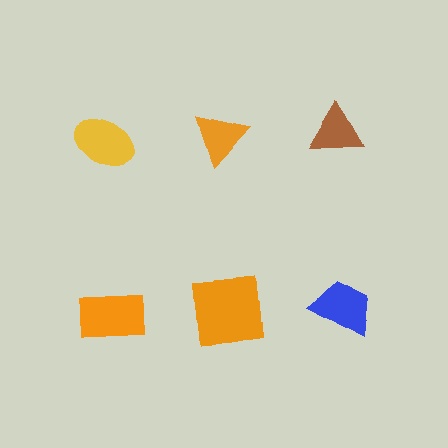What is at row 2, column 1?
An orange rectangle.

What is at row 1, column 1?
A yellow ellipse.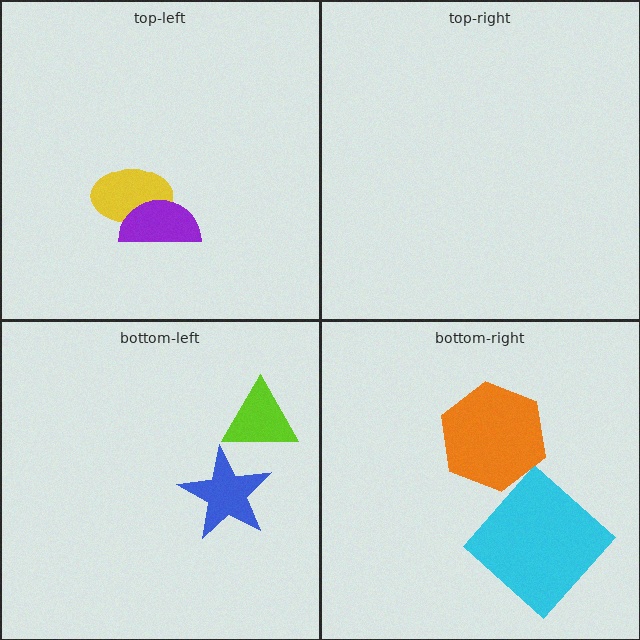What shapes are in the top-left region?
The yellow ellipse, the purple semicircle.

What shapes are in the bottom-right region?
The cyan diamond, the orange hexagon.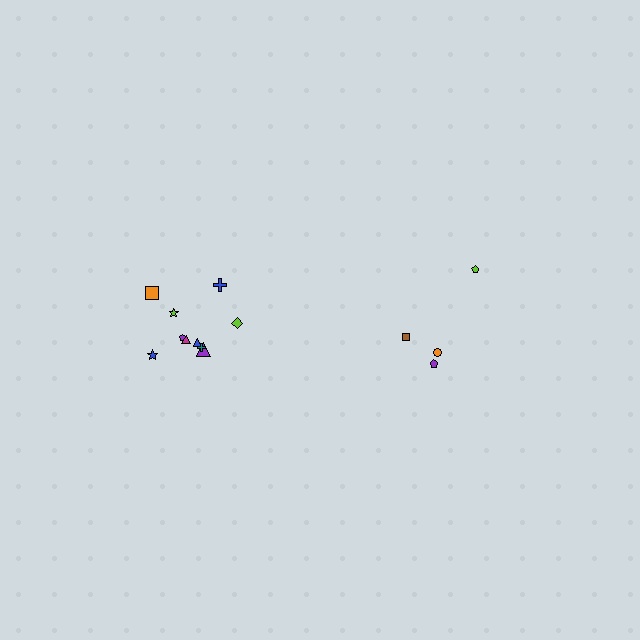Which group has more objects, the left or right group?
The left group.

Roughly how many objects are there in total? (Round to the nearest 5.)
Roughly 15 objects in total.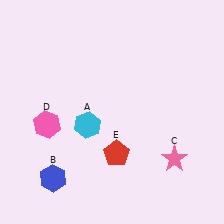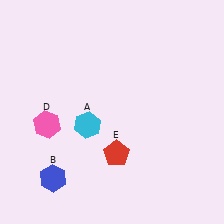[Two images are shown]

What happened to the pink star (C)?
The pink star (C) was removed in Image 2. It was in the bottom-right area of Image 1.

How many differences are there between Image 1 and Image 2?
There is 1 difference between the two images.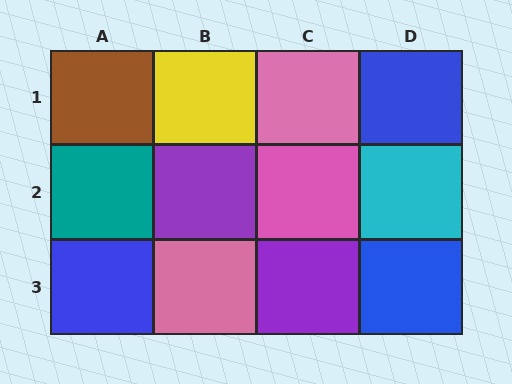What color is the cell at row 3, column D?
Blue.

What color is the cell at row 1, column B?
Yellow.